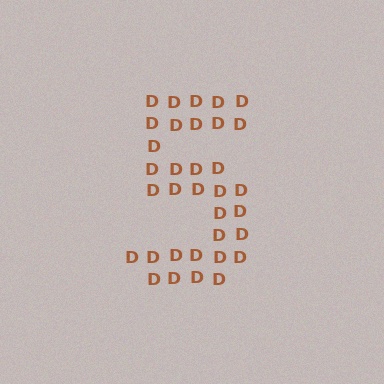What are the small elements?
The small elements are letter D's.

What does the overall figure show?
The overall figure shows the digit 5.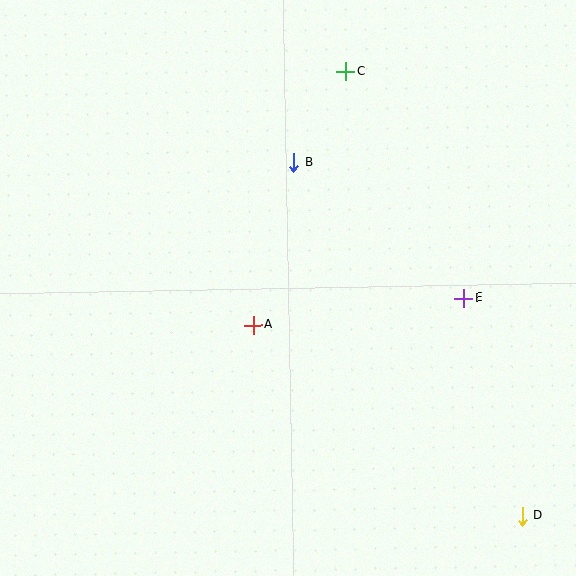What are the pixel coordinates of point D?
Point D is at (522, 516).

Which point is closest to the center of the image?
Point A at (253, 325) is closest to the center.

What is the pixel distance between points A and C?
The distance between A and C is 270 pixels.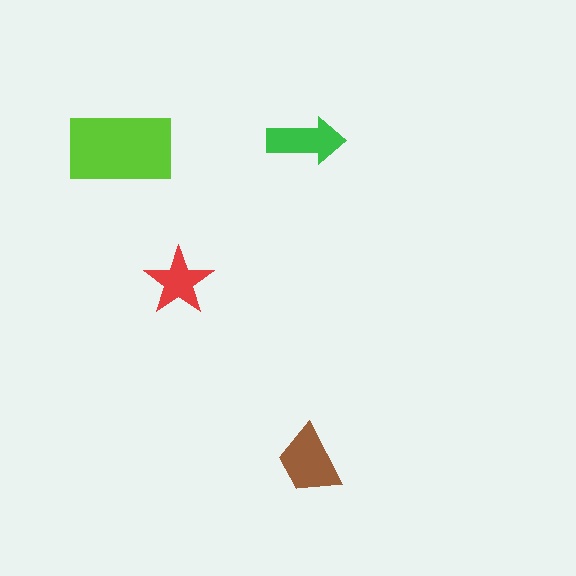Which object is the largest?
The lime rectangle.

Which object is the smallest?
The red star.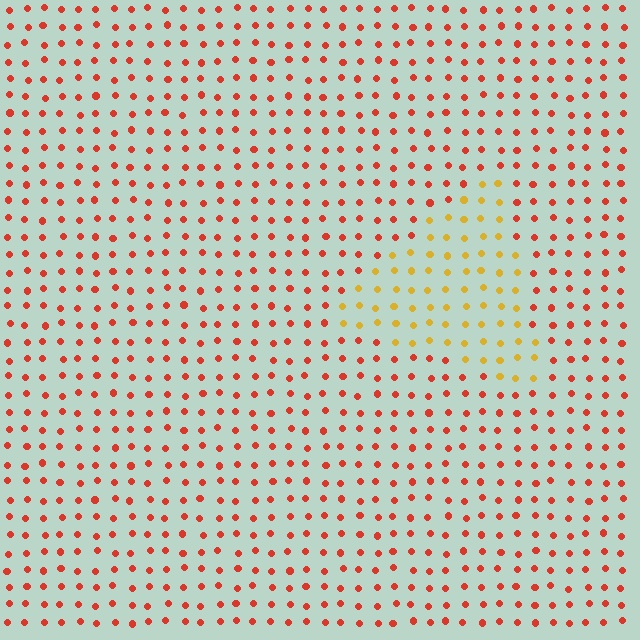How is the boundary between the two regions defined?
The boundary is defined purely by a slight shift in hue (about 41 degrees). Spacing, size, and orientation are identical on both sides.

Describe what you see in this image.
The image is filled with small red elements in a uniform arrangement. A triangle-shaped region is visible where the elements are tinted to a slightly different hue, forming a subtle color boundary.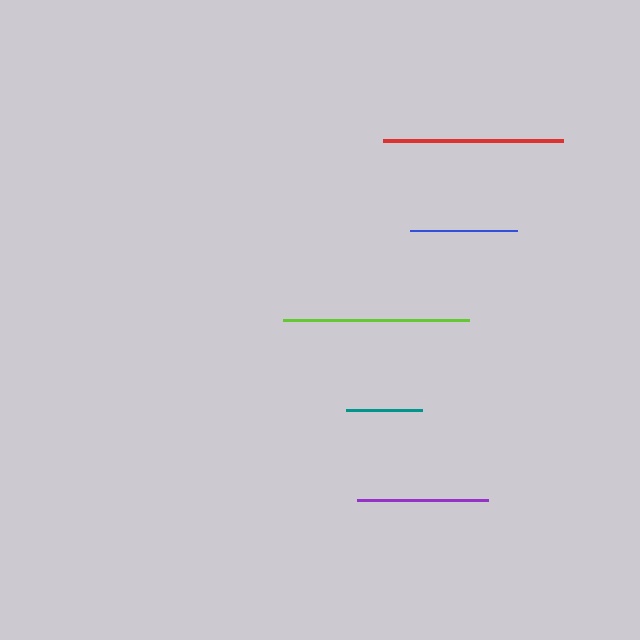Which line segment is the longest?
The lime line is the longest at approximately 186 pixels.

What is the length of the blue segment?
The blue segment is approximately 107 pixels long.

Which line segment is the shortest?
The teal line is the shortest at approximately 76 pixels.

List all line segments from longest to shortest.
From longest to shortest: lime, red, purple, blue, teal.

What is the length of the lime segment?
The lime segment is approximately 186 pixels long.